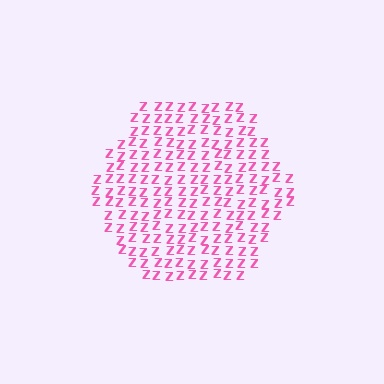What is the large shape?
The large shape is a hexagon.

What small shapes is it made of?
It is made of small letter Z's.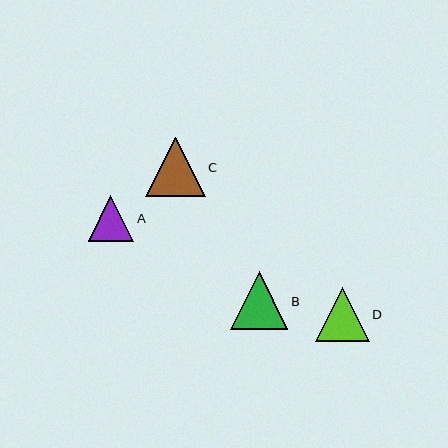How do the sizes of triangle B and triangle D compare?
Triangle B and triangle D are approximately the same size.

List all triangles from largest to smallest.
From largest to smallest: C, B, D, A.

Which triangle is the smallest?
Triangle A is the smallest with a size of approximately 46 pixels.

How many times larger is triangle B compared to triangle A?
Triangle B is approximately 1.3 times the size of triangle A.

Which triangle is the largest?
Triangle C is the largest with a size of approximately 60 pixels.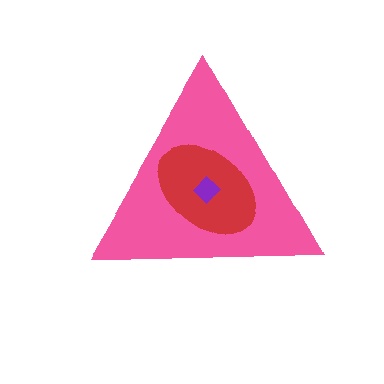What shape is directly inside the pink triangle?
The red ellipse.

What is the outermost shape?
The pink triangle.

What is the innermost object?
The purple diamond.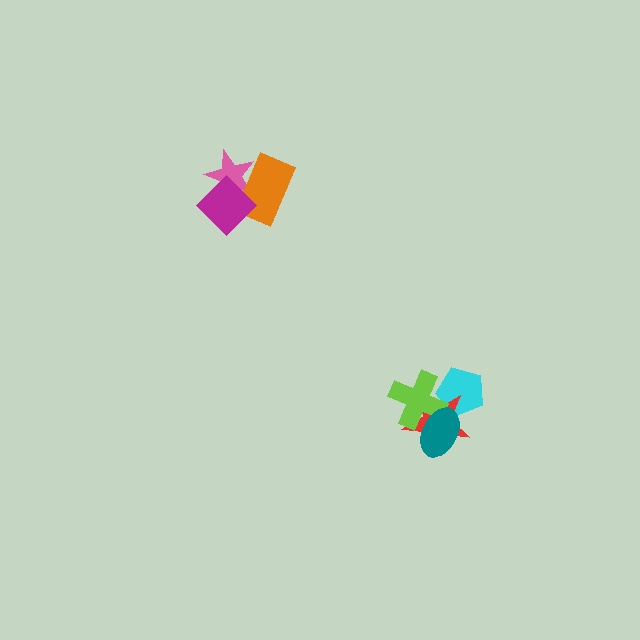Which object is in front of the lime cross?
The teal ellipse is in front of the lime cross.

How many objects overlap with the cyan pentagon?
3 objects overlap with the cyan pentagon.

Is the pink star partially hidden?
Yes, it is partially covered by another shape.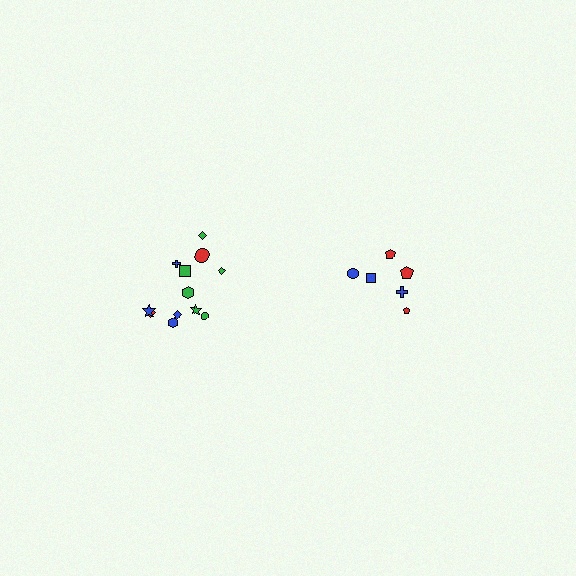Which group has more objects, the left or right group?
The left group.